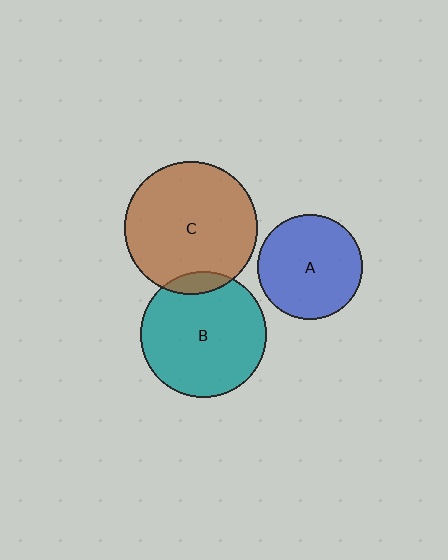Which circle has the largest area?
Circle C (brown).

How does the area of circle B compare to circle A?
Approximately 1.4 times.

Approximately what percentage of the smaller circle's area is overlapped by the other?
Approximately 10%.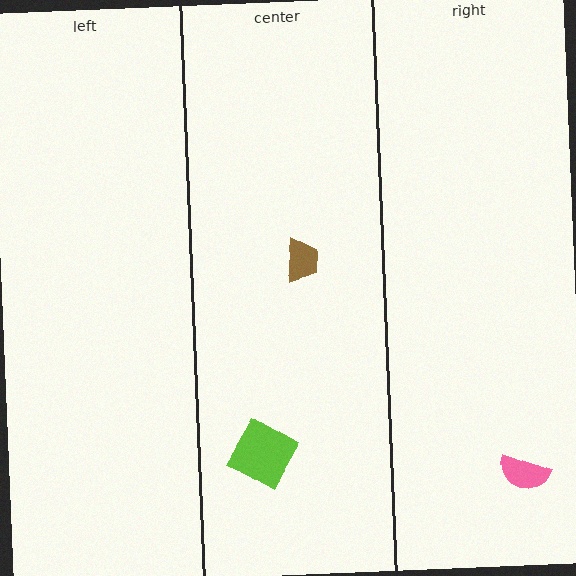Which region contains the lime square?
The center region.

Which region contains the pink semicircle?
The right region.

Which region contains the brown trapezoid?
The center region.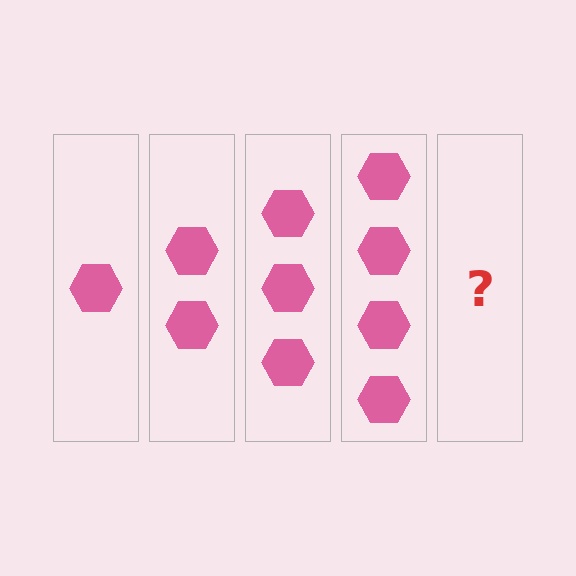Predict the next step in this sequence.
The next step is 5 hexagons.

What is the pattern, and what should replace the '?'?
The pattern is that each step adds one more hexagon. The '?' should be 5 hexagons.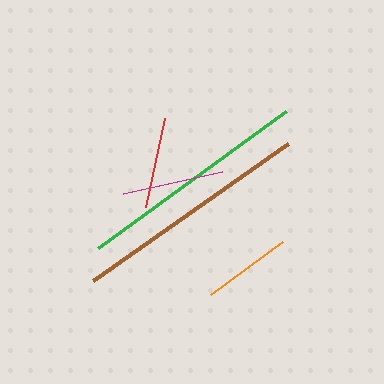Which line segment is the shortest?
The orange line is the shortest at approximately 90 pixels.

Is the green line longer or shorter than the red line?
The green line is longer than the red line.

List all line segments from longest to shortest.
From longest to shortest: brown, green, magenta, red, orange.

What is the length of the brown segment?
The brown segment is approximately 239 pixels long.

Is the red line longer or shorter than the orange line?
The red line is longer than the orange line.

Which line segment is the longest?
The brown line is the longest at approximately 239 pixels.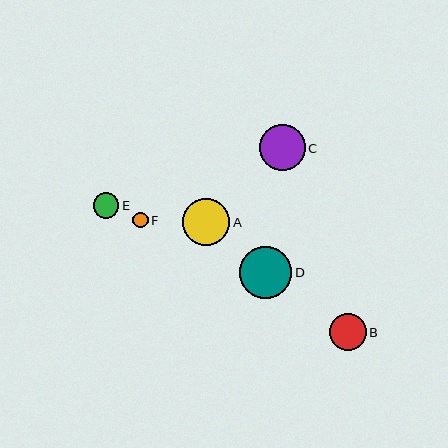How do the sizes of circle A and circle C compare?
Circle A and circle C are approximately the same size.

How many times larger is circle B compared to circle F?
Circle B is approximately 2.4 times the size of circle F.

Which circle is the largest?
Circle D is the largest with a size of approximately 52 pixels.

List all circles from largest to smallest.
From largest to smallest: D, A, C, B, E, F.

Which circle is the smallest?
Circle F is the smallest with a size of approximately 15 pixels.